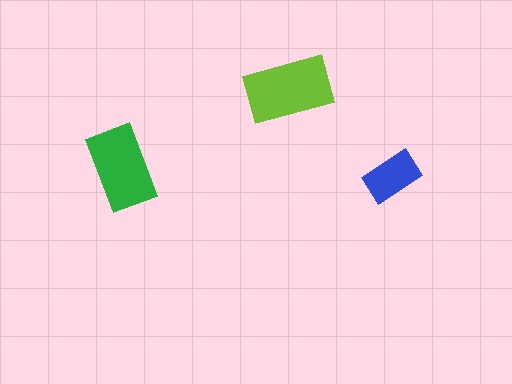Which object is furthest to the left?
The green rectangle is leftmost.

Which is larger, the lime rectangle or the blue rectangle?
The lime one.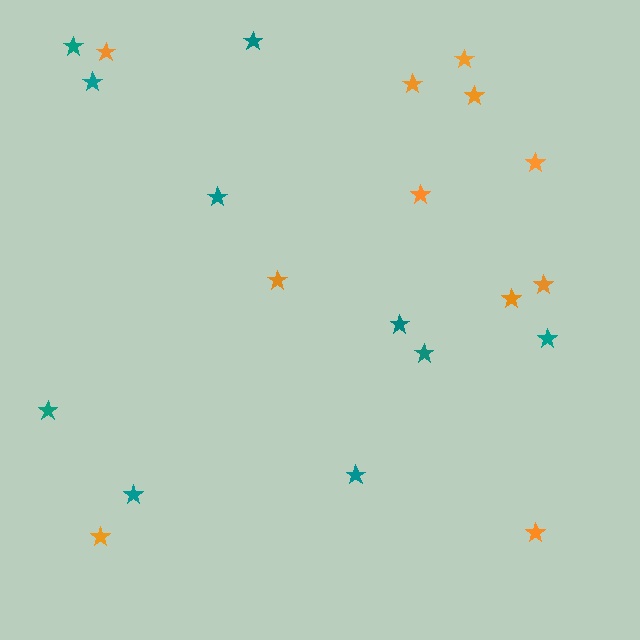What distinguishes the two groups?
There are 2 groups: one group of orange stars (11) and one group of teal stars (10).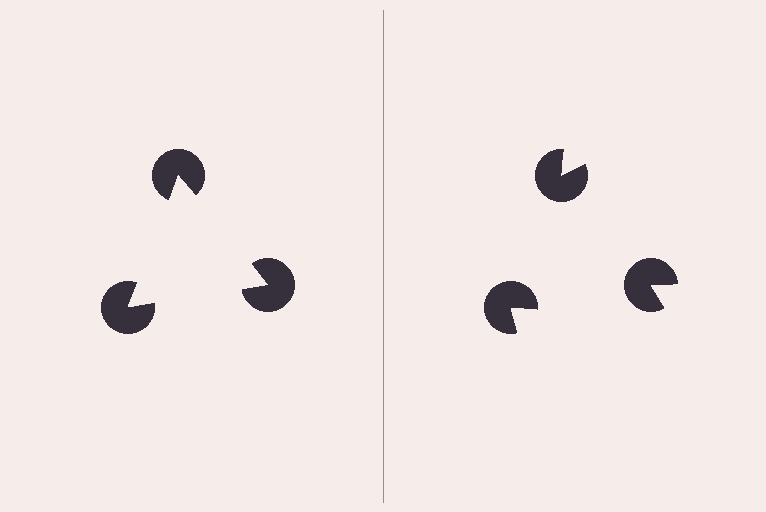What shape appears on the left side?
An illusory triangle.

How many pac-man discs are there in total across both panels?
6 — 3 on each side.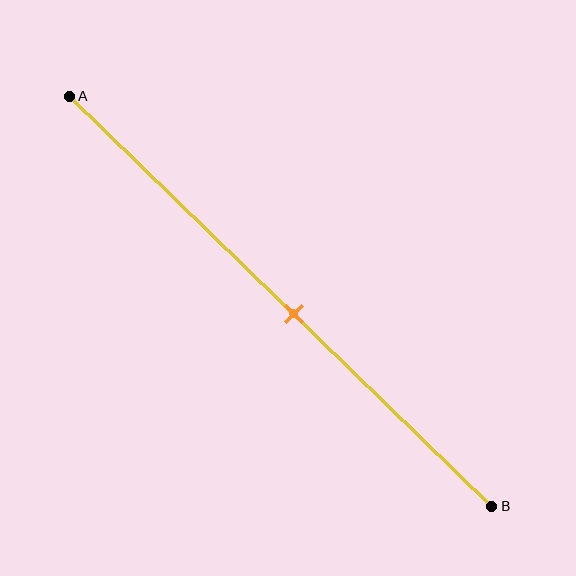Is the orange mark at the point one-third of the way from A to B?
No, the mark is at about 55% from A, not at the 33% one-third point.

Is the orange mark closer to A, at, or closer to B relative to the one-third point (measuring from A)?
The orange mark is closer to point B than the one-third point of segment AB.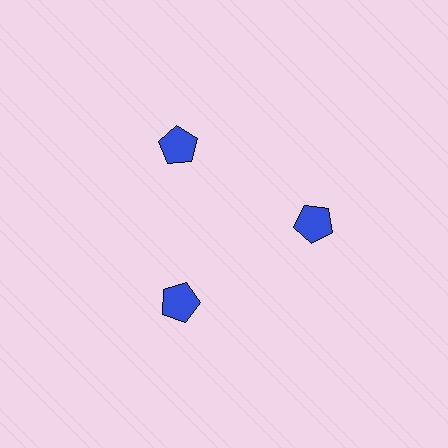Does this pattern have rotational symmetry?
Yes, this pattern has 3-fold rotational symmetry. It looks the same after rotating 120 degrees around the center.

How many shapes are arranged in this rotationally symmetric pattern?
There are 3 shapes, arranged in 3 groups of 1.